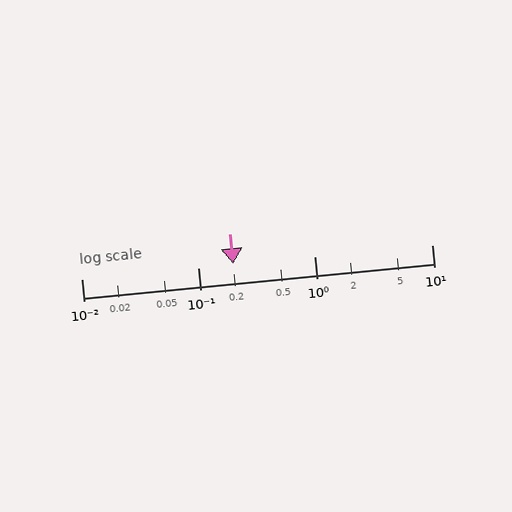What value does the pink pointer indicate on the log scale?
The pointer indicates approximately 0.2.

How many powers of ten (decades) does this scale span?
The scale spans 3 decades, from 0.01 to 10.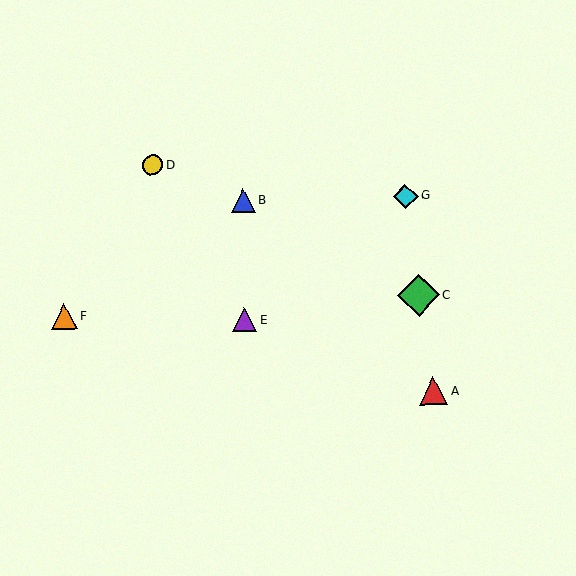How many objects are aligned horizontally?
2 objects (B, G) are aligned horizontally.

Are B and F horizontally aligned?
No, B is at y≈201 and F is at y≈317.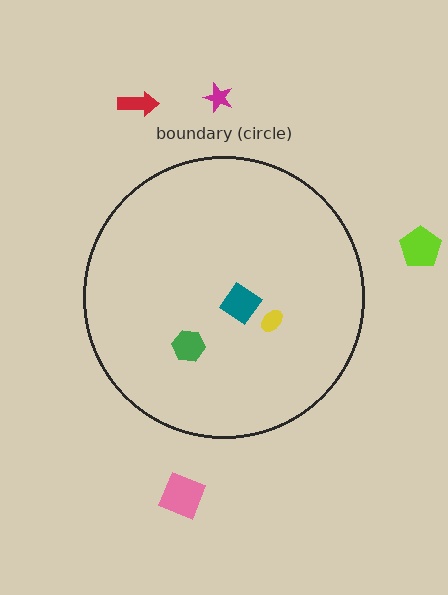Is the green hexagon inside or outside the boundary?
Inside.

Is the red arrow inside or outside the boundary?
Outside.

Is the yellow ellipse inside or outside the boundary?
Inside.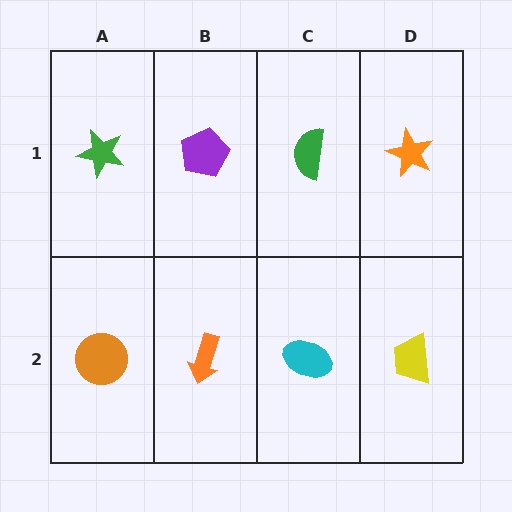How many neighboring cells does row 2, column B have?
3.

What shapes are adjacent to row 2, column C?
A green semicircle (row 1, column C), an orange arrow (row 2, column B), a yellow trapezoid (row 2, column D).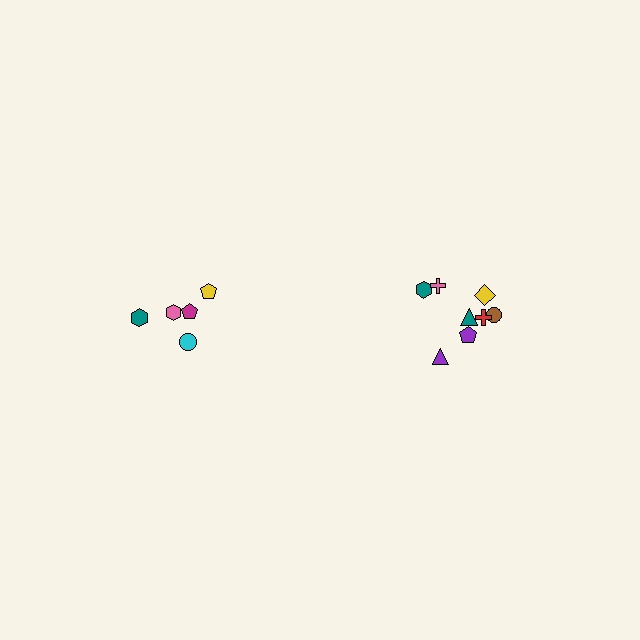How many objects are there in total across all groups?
There are 13 objects.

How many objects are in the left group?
There are 5 objects.